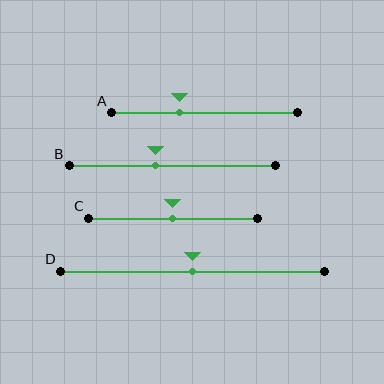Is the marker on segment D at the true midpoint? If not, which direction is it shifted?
Yes, the marker on segment D is at the true midpoint.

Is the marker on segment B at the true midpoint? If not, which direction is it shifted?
No, the marker on segment B is shifted to the left by about 8% of the segment length.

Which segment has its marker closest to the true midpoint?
Segment C has its marker closest to the true midpoint.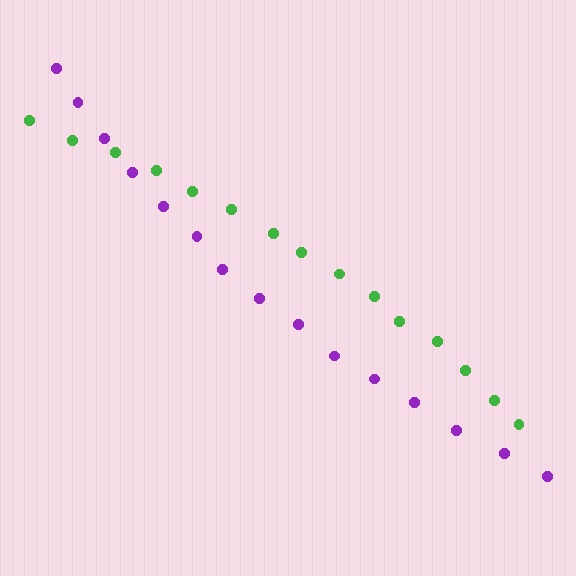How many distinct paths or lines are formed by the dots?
There are 2 distinct paths.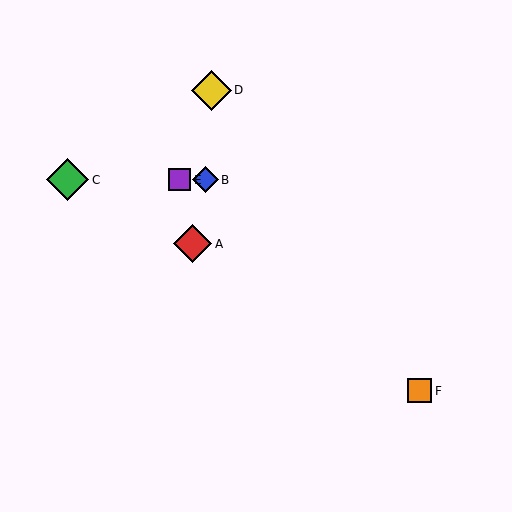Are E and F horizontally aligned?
No, E is at y≈180 and F is at y≈391.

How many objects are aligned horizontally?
3 objects (B, C, E) are aligned horizontally.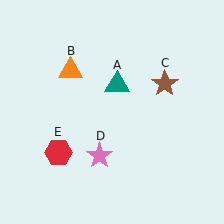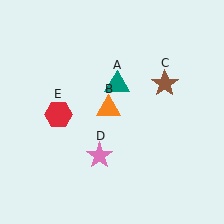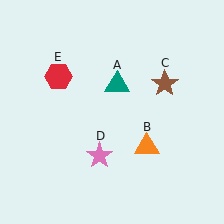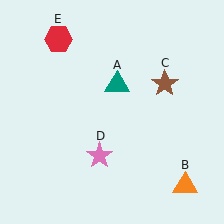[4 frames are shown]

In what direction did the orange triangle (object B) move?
The orange triangle (object B) moved down and to the right.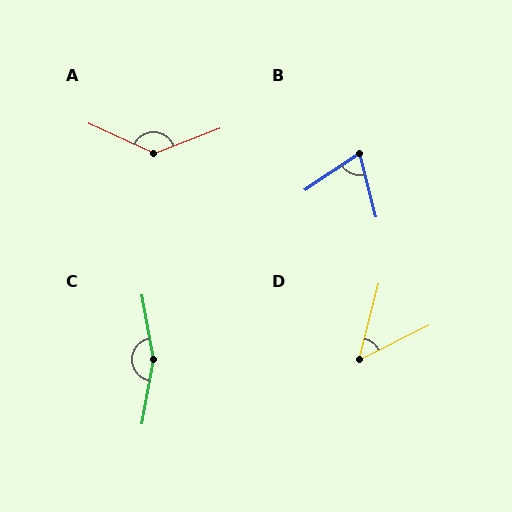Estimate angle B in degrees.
Approximately 71 degrees.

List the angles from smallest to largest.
D (49°), B (71°), A (134°), C (160°).